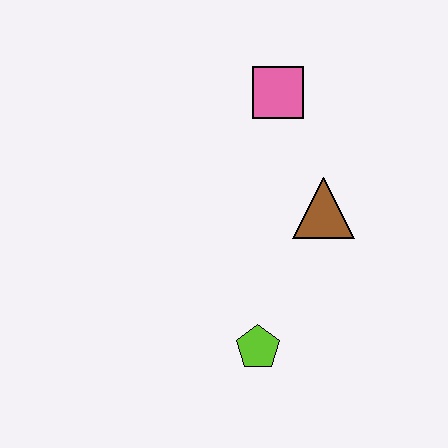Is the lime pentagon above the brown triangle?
No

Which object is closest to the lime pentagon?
The brown triangle is closest to the lime pentagon.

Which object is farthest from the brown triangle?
The lime pentagon is farthest from the brown triangle.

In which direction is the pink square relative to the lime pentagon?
The pink square is above the lime pentagon.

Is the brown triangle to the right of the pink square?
Yes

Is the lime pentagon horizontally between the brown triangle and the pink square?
No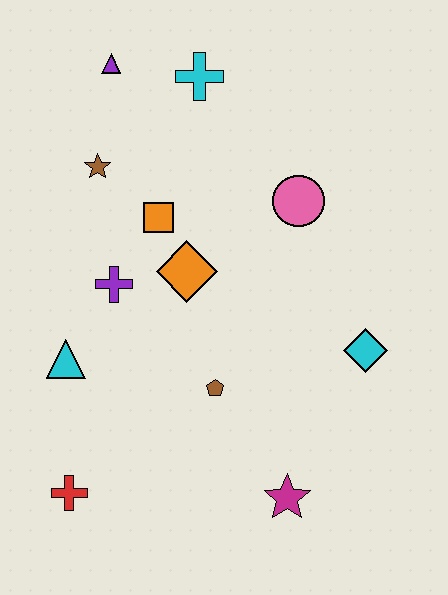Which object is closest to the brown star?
The orange square is closest to the brown star.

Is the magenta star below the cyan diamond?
Yes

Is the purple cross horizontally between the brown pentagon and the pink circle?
No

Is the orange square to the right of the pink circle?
No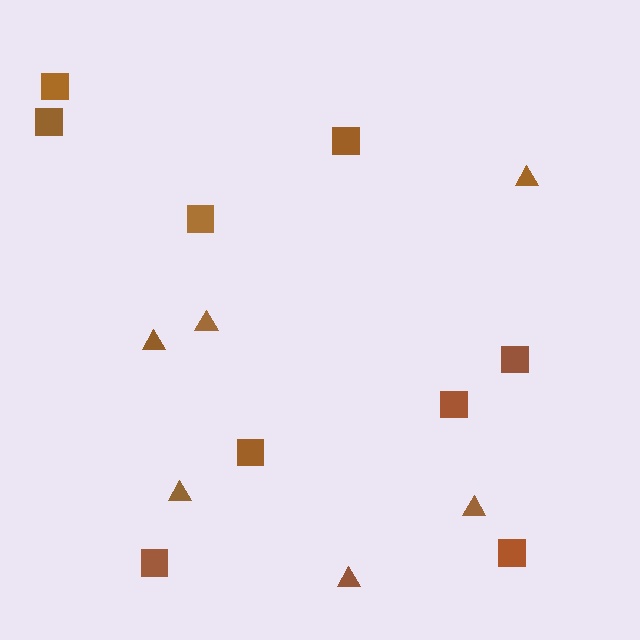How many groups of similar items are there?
There are 2 groups: one group of triangles (6) and one group of squares (9).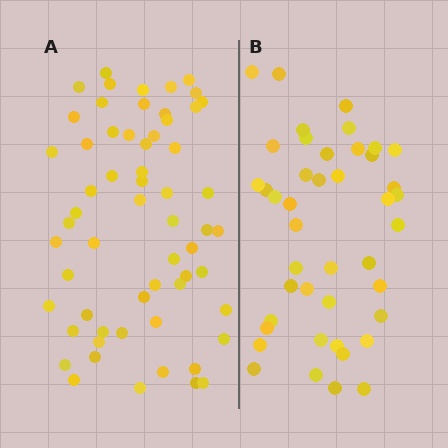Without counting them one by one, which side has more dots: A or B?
Region A (the left region) has more dots.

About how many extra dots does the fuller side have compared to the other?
Region A has approximately 15 more dots than region B.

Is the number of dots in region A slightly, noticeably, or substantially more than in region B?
Region A has noticeably more, but not dramatically so. The ratio is roughly 1.4 to 1.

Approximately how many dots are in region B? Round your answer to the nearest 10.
About 40 dots. (The exact count is 43, which rounds to 40.)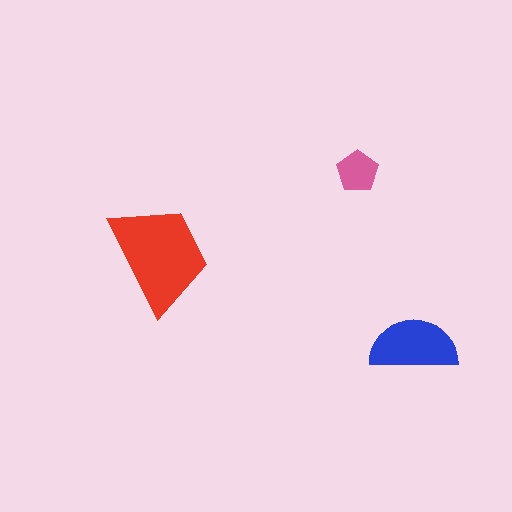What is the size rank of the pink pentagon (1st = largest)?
3rd.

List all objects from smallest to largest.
The pink pentagon, the blue semicircle, the red trapezoid.